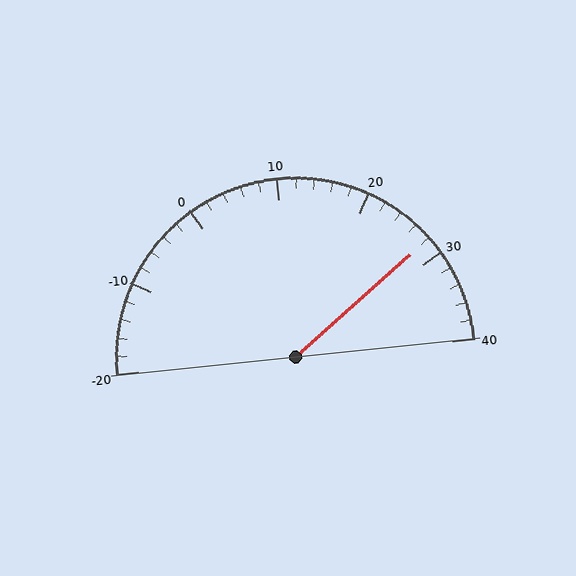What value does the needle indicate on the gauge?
The needle indicates approximately 28.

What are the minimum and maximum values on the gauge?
The gauge ranges from -20 to 40.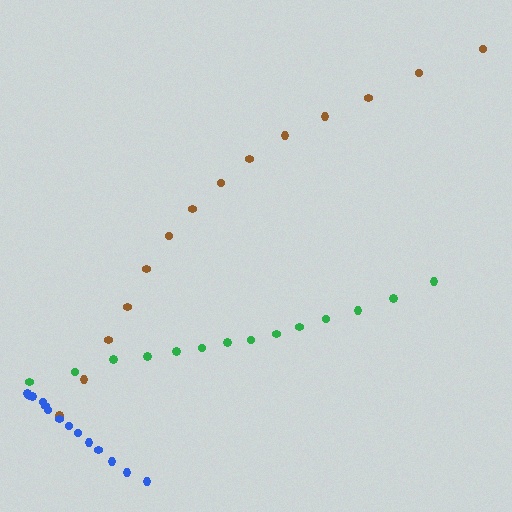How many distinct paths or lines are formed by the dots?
There are 3 distinct paths.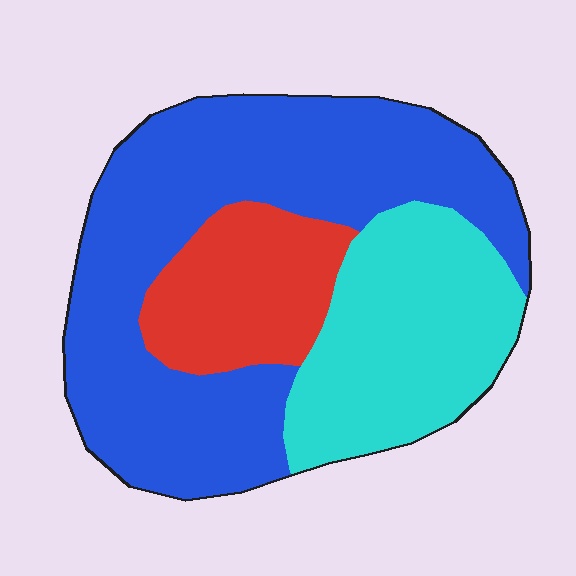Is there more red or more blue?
Blue.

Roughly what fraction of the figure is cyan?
Cyan covers 28% of the figure.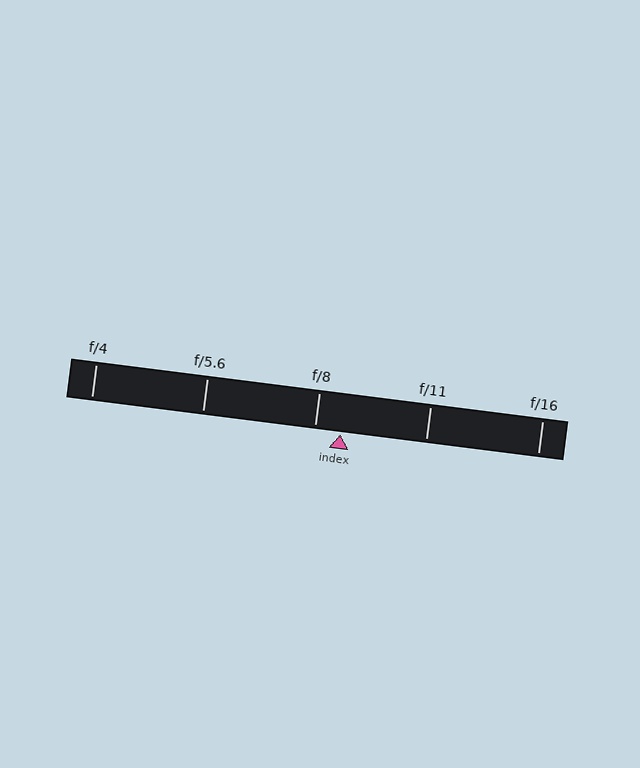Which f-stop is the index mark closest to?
The index mark is closest to f/8.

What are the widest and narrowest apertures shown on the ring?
The widest aperture shown is f/4 and the narrowest is f/16.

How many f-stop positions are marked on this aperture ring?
There are 5 f-stop positions marked.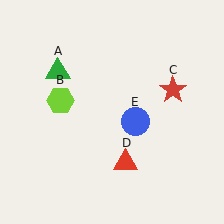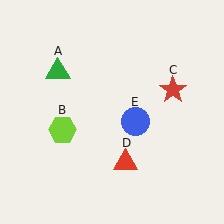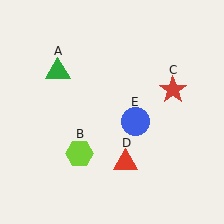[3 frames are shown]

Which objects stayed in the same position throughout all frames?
Green triangle (object A) and red star (object C) and red triangle (object D) and blue circle (object E) remained stationary.